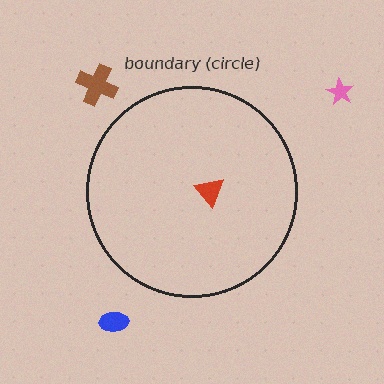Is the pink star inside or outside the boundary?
Outside.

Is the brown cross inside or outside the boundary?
Outside.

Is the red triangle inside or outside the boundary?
Inside.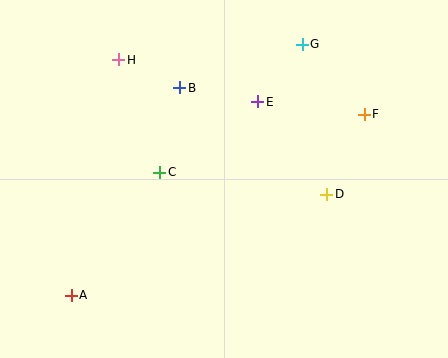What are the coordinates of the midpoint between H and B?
The midpoint between H and B is at (149, 74).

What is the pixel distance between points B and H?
The distance between B and H is 67 pixels.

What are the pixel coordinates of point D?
Point D is at (327, 194).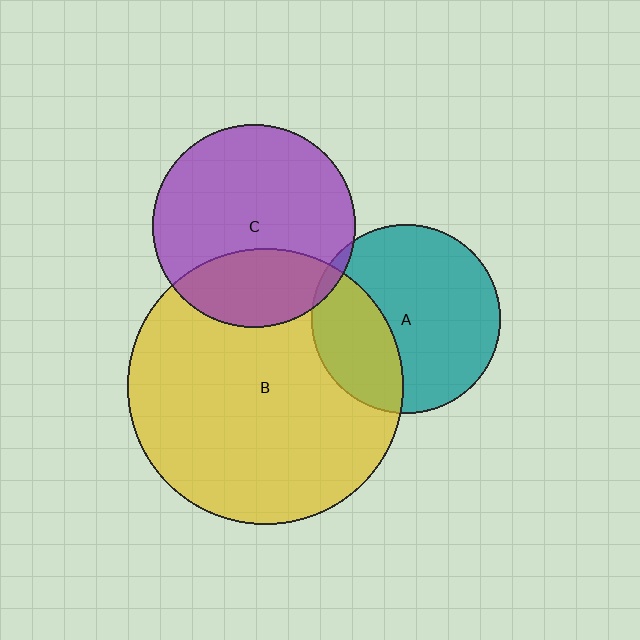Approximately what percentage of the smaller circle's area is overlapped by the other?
Approximately 30%.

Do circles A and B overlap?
Yes.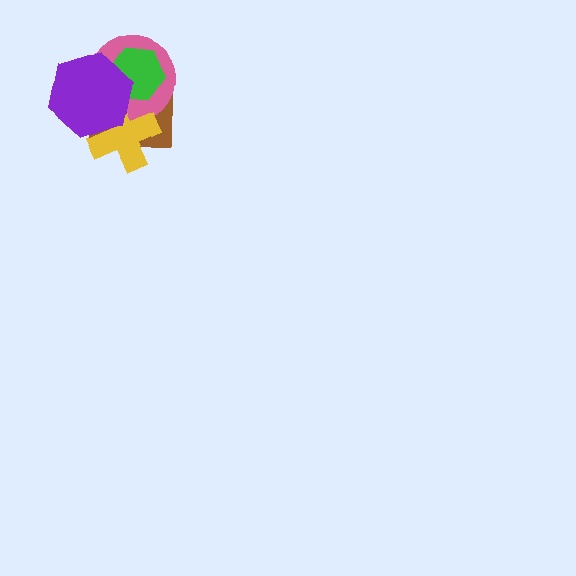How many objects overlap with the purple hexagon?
4 objects overlap with the purple hexagon.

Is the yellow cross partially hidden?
Yes, it is partially covered by another shape.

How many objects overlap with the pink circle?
4 objects overlap with the pink circle.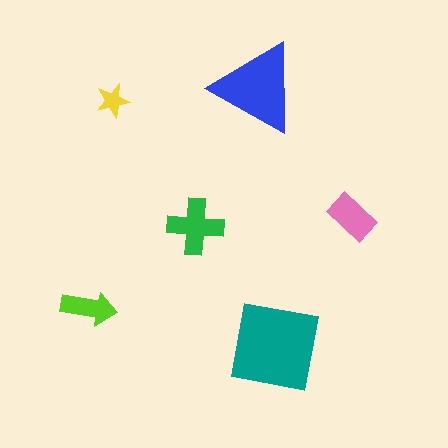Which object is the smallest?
The yellow star.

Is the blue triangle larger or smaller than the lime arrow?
Larger.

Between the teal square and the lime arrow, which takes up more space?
The teal square.